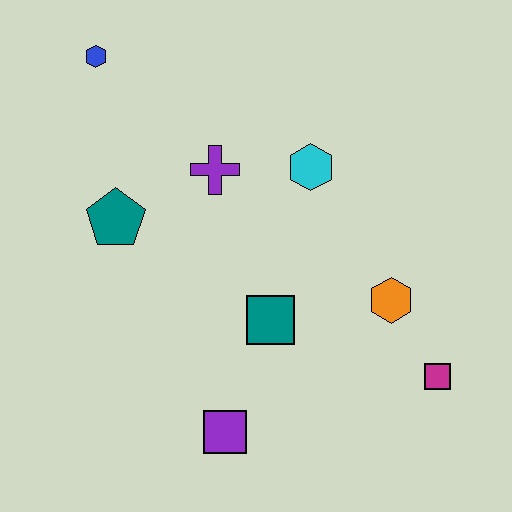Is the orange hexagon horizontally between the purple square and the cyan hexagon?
No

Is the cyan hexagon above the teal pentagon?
Yes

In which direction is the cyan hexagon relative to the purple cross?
The cyan hexagon is to the right of the purple cross.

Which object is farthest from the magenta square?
The blue hexagon is farthest from the magenta square.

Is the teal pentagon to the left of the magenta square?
Yes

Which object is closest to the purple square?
The teal square is closest to the purple square.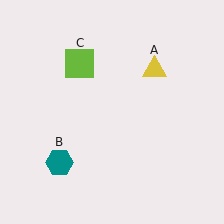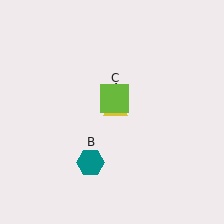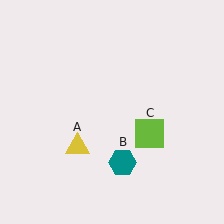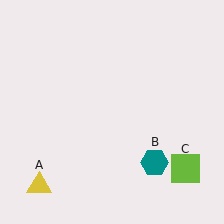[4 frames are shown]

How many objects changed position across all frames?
3 objects changed position: yellow triangle (object A), teal hexagon (object B), lime square (object C).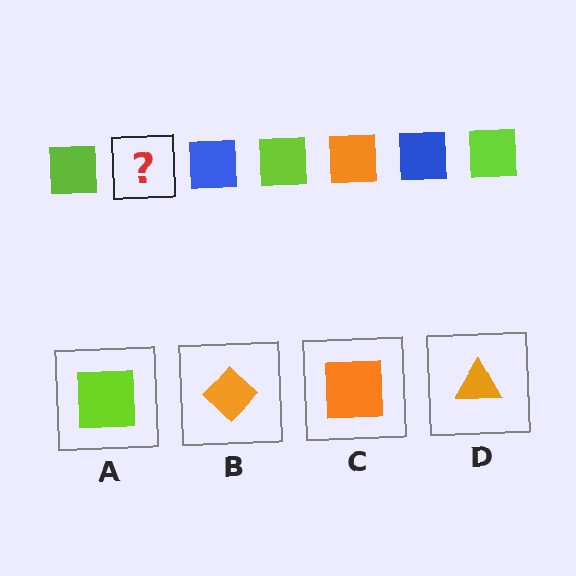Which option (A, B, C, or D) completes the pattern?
C.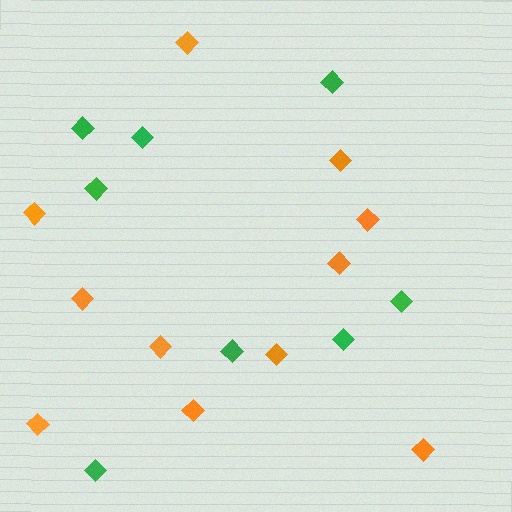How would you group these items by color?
There are 2 groups: one group of orange diamonds (11) and one group of green diamonds (8).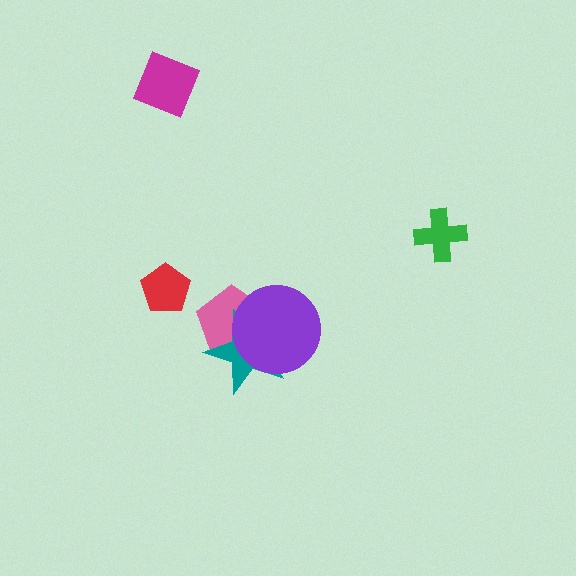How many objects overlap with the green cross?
0 objects overlap with the green cross.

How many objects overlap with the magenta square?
0 objects overlap with the magenta square.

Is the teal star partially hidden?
Yes, it is partially covered by another shape.